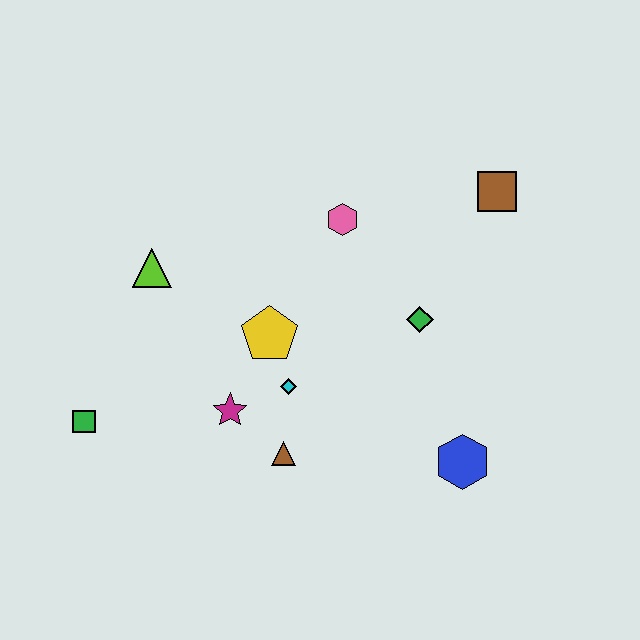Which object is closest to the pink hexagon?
The green diamond is closest to the pink hexagon.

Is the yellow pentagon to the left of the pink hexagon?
Yes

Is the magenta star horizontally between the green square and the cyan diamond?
Yes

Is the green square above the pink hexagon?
No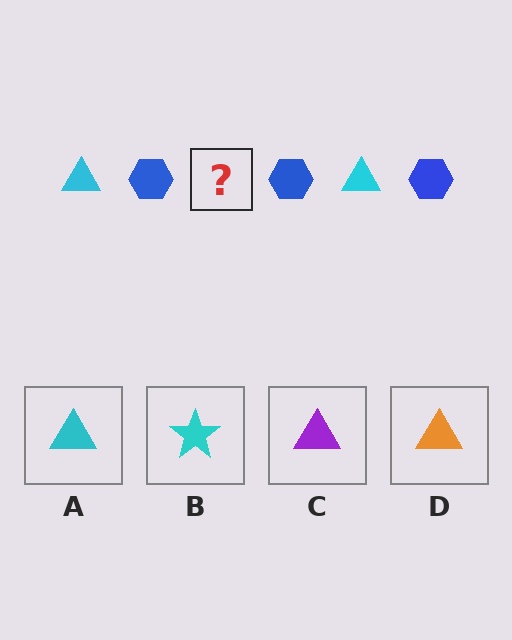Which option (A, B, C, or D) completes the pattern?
A.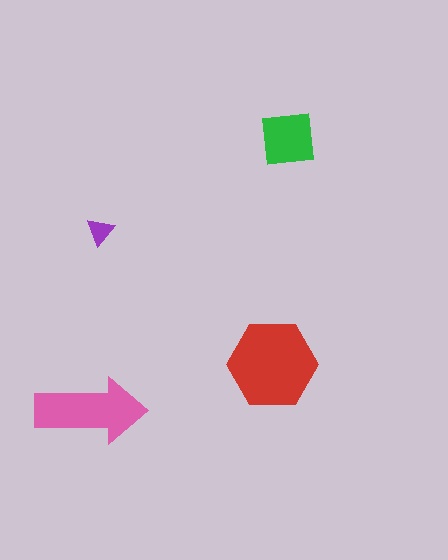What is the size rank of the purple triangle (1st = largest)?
4th.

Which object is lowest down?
The pink arrow is bottommost.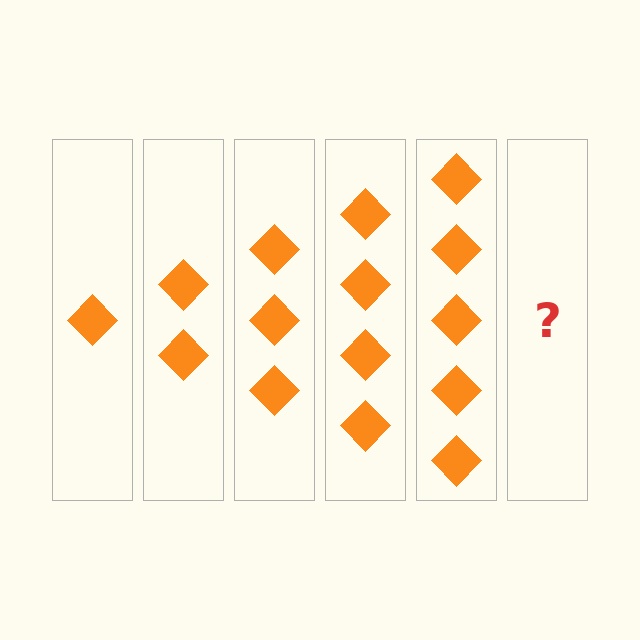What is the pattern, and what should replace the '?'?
The pattern is that each step adds one more diamond. The '?' should be 6 diamonds.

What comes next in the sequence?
The next element should be 6 diamonds.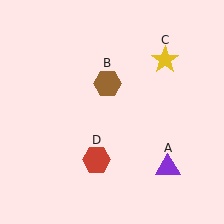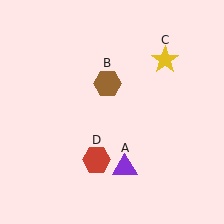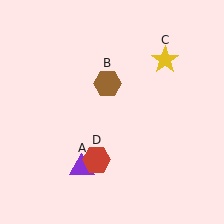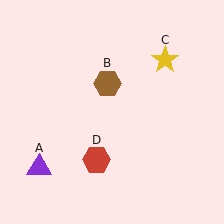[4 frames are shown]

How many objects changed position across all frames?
1 object changed position: purple triangle (object A).